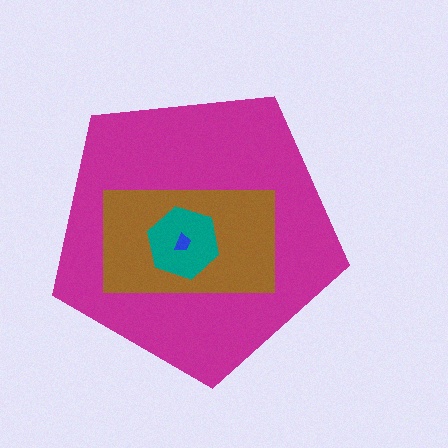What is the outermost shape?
The magenta pentagon.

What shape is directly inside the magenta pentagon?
The brown rectangle.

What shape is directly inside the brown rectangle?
The teal hexagon.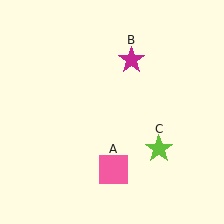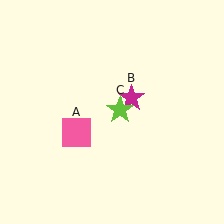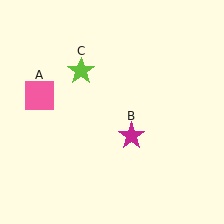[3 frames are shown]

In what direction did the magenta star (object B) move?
The magenta star (object B) moved down.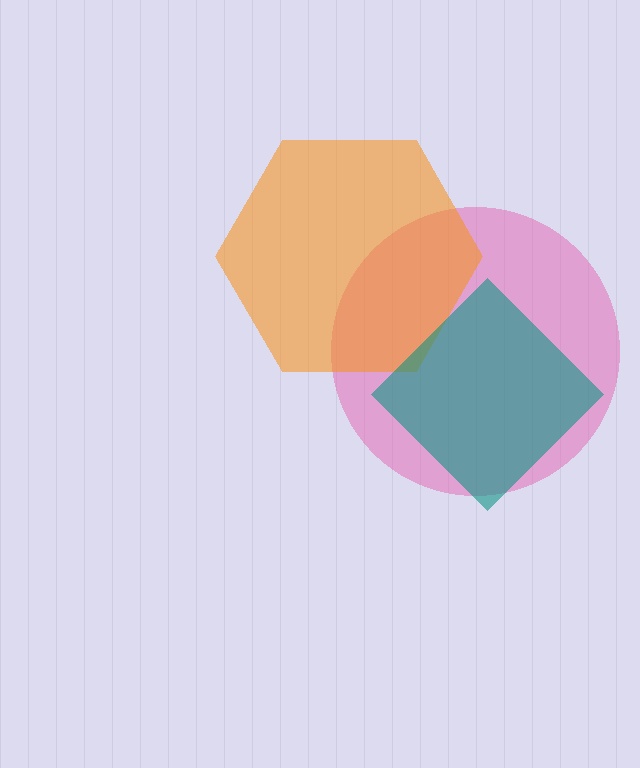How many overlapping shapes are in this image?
There are 3 overlapping shapes in the image.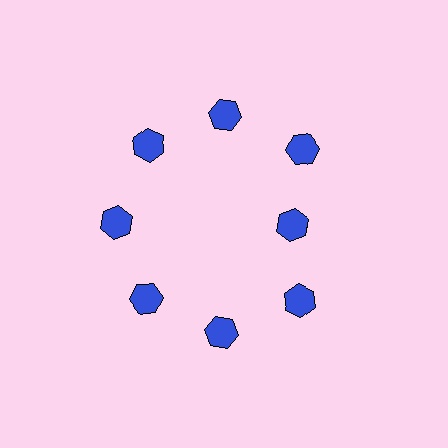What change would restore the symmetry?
The symmetry would be restored by moving it outward, back onto the ring so that all 8 hexagons sit at equal angles and equal distance from the center.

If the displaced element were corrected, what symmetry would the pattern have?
It would have 8-fold rotational symmetry — the pattern would map onto itself every 45 degrees.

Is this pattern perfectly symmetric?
No. The 8 blue hexagons are arranged in a ring, but one element near the 3 o'clock position is pulled inward toward the center, breaking the 8-fold rotational symmetry.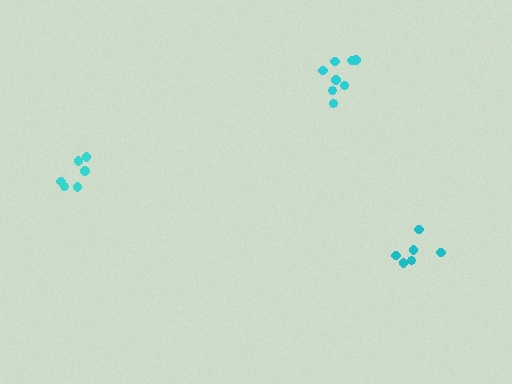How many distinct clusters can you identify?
There are 3 distinct clusters.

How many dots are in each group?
Group 1: 6 dots, Group 2: 6 dots, Group 3: 8 dots (20 total).